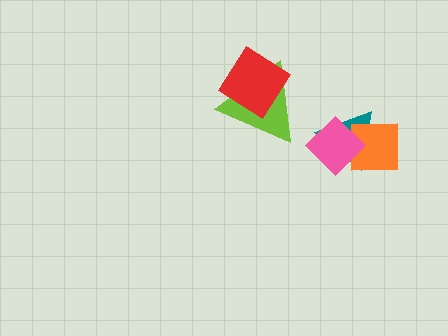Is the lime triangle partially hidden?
Yes, it is partially covered by another shape.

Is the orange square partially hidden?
Yes, it is partially covered by another shape.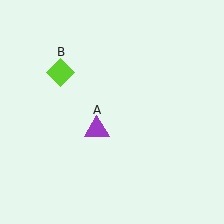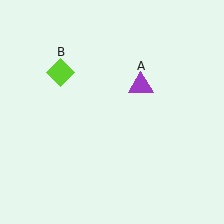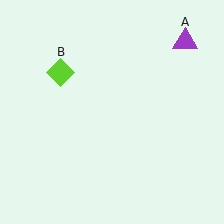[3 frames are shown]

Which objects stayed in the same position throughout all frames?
Lime diamond (object B) remained stationary.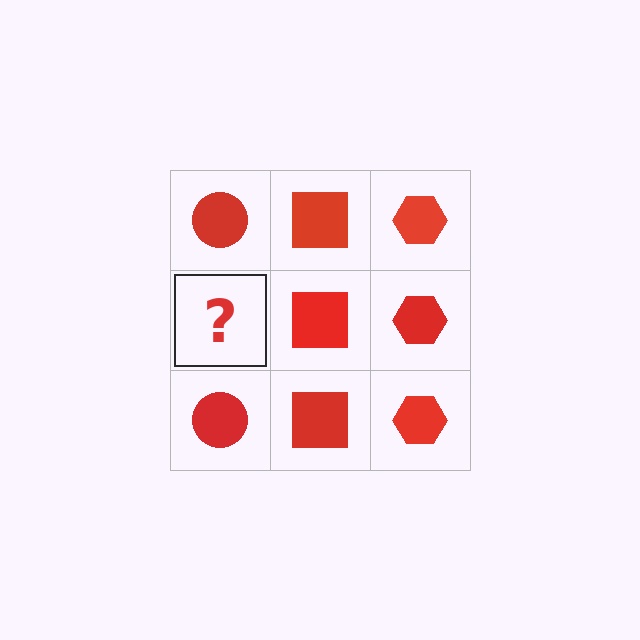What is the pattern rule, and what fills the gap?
The rule is that each column has a consistent shape. The gap should be filled with a red circle.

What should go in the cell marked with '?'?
The missing cell should contain a red circle.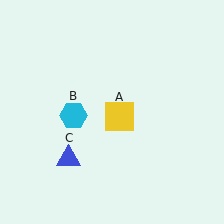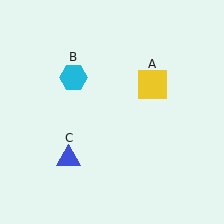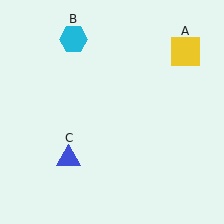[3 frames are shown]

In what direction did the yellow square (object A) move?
The yellow square (object A) moved up and to the right.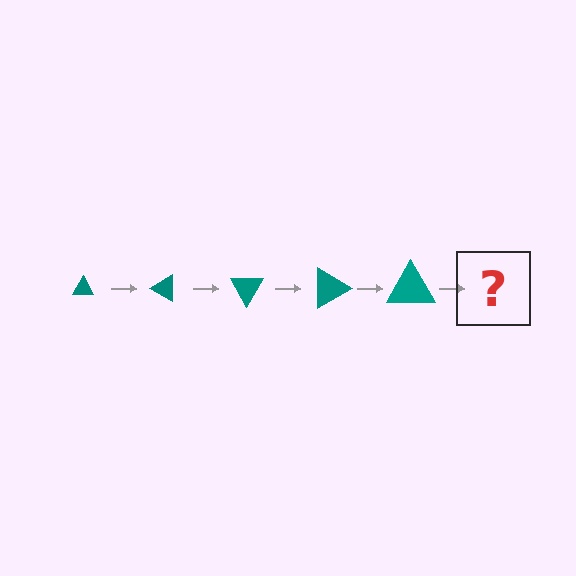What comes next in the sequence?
The next element should be a triangle, larger than the previous one and rotated 150 degrees from the start.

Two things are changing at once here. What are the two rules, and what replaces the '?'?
The two rules are that the triangle grows larger each step and it rotates 30 degrees each step. The '?' should be a triangle, larger than the previous one and rotated 150 degrees from the start.